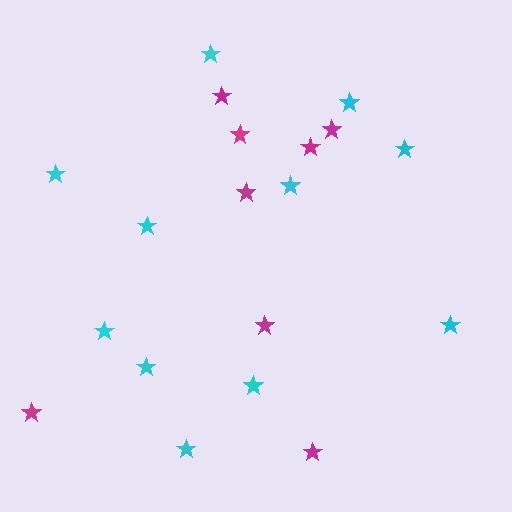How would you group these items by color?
There are 2 groups: one group of cyan stars (11) and one group of magenta stars (8).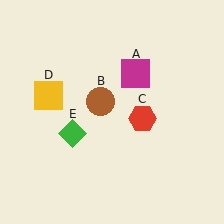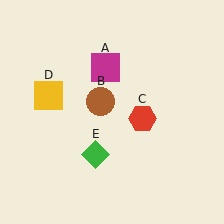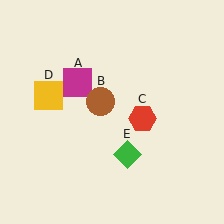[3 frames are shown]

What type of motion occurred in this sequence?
The magenta square (object A), green diamond (object E) rotated counterclockwise around the center of the scene.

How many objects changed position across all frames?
2 objects changed position: magenta square (object A), green diamond (object E).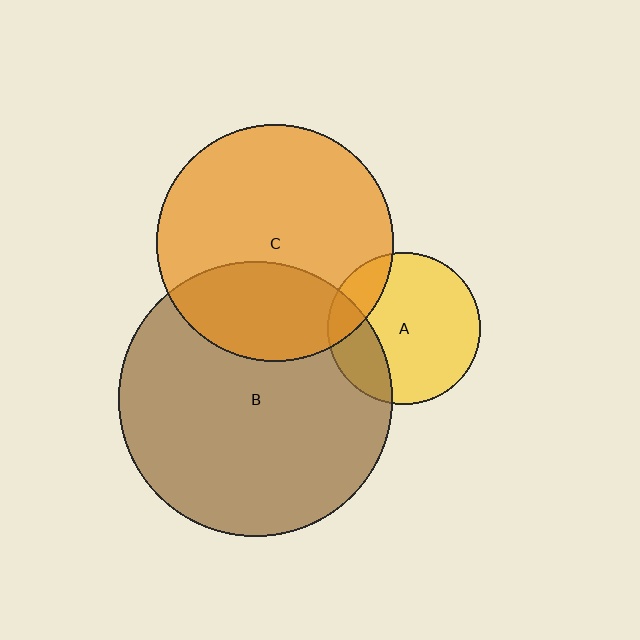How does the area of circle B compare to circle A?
Approximately 3.2 times.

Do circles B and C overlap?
Yes.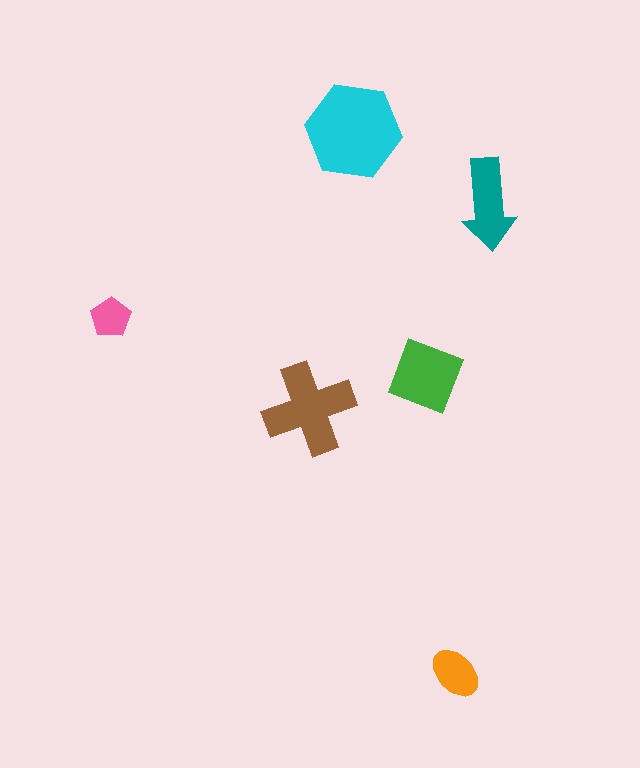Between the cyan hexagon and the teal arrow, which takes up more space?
The cyan hexagon.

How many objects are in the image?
There are 6 objects in the image.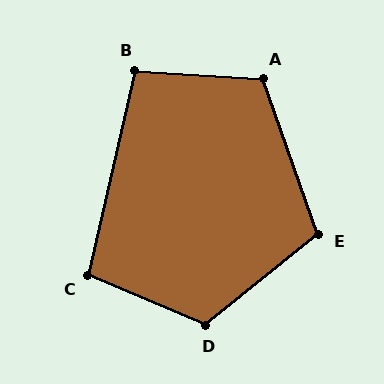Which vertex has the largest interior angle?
D, at approximately 119 degrees.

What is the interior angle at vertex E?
Approximately 109 degrees (obtuse).